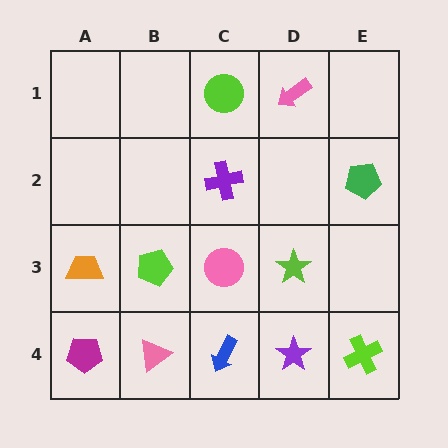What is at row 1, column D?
A pink arrow.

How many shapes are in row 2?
2 shapes.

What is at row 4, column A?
A magenta pentagon.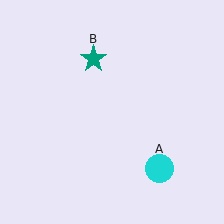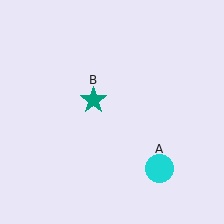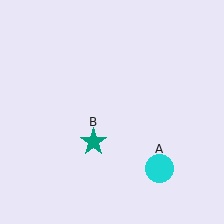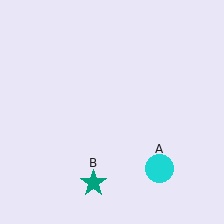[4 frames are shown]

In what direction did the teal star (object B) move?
The teal star (object B) moved down.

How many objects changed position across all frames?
1 object changed position: teal star (object B).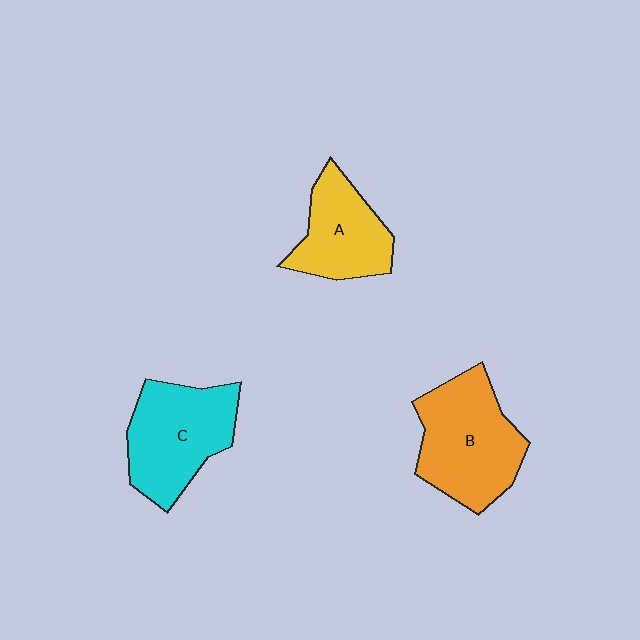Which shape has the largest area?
Shape B (orange).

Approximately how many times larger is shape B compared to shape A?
Approximately 1.4 times.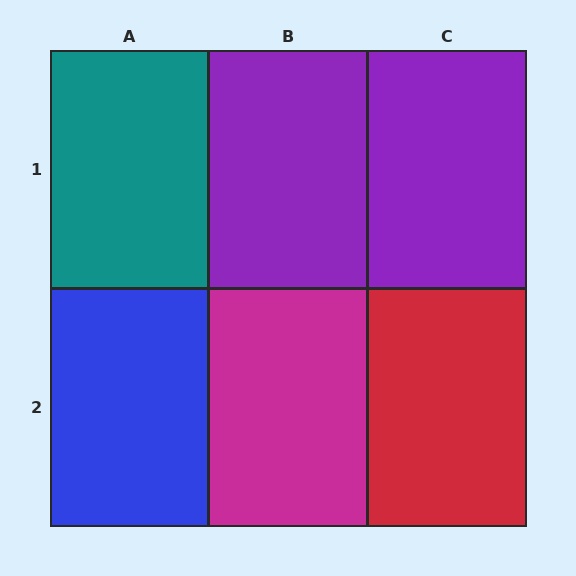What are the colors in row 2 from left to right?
Blue, magenta, red.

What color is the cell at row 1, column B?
Purple.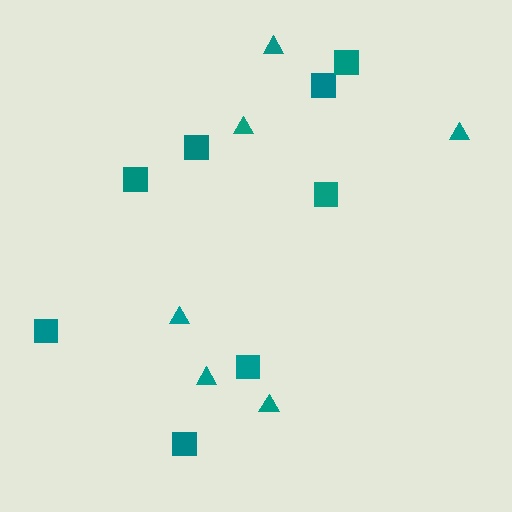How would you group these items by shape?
There are 2 groups: one group of triangles (6) and one group of squares (8).